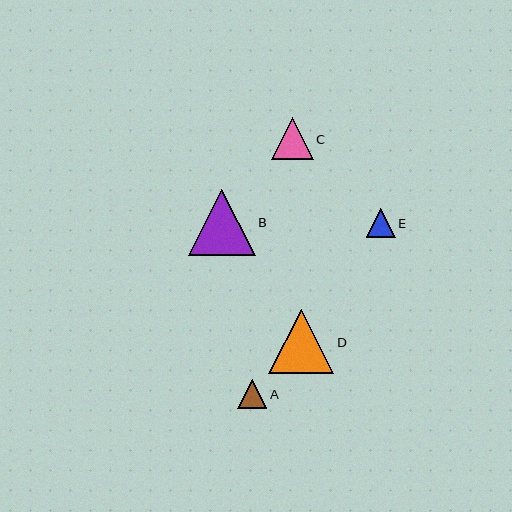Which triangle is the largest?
Triangle B is the largest with a size of approximately 66 pixels.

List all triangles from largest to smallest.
From largest to smallest: B, D, C, E, A.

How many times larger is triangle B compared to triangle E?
Triangle B is approximately 2.3 times the size of triangle E.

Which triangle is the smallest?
Triangle A is the smallest with a size of approximately 29 pixels.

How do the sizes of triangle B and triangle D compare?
Triangle B and triangle D are approximately the same size.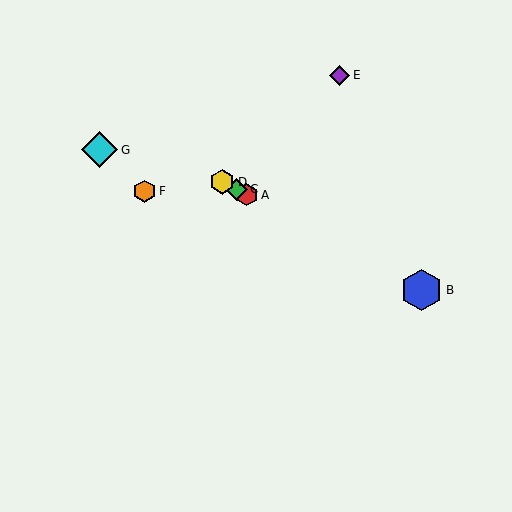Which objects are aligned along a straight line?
Objects A, B, C, D are aligned along a straight line.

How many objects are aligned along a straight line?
4 objects (A, B, C, D) are aligned along a straight line.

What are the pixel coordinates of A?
Object A is at (247, 195).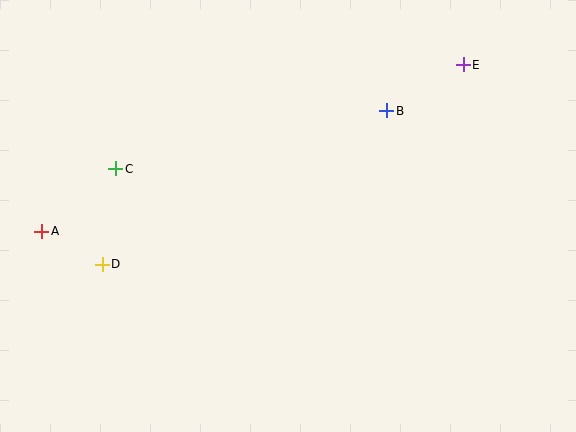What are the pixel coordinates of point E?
Point E is at (463, 65).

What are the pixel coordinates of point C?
Point C is at (116, 169).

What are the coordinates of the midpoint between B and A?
The midpoint between B and A is at (214, 171).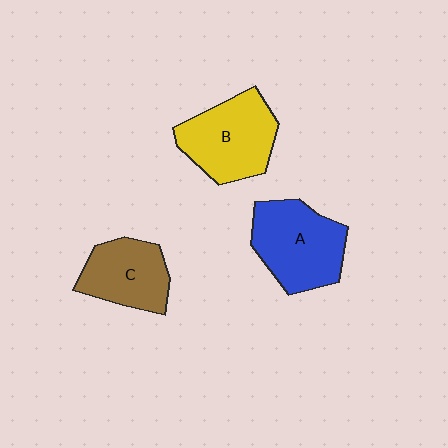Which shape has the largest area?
Shape A (blue).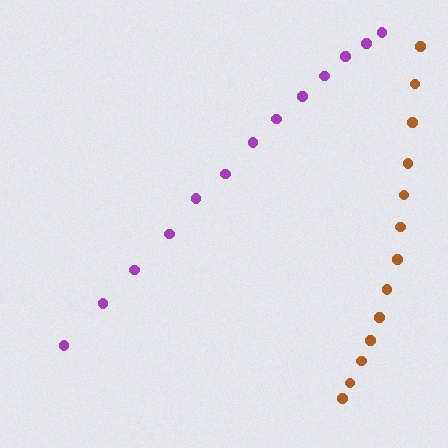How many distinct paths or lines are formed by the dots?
There are 2 distinct paths.